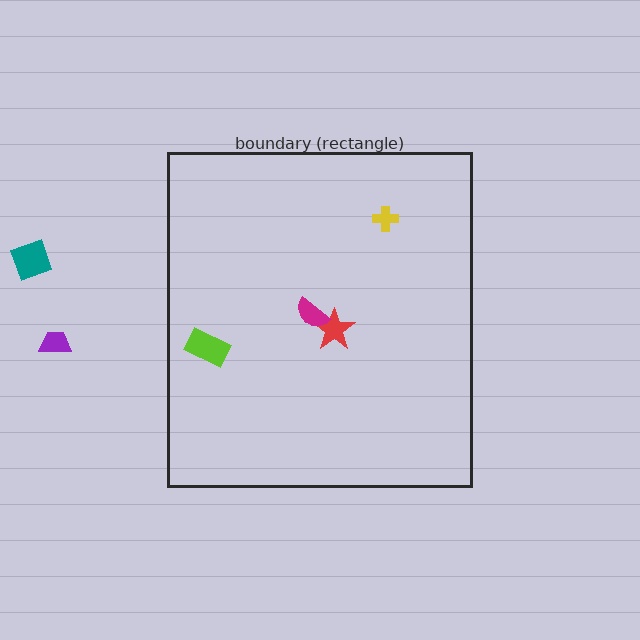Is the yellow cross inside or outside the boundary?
Inside.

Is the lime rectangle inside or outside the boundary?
Inside.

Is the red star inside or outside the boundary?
Inside.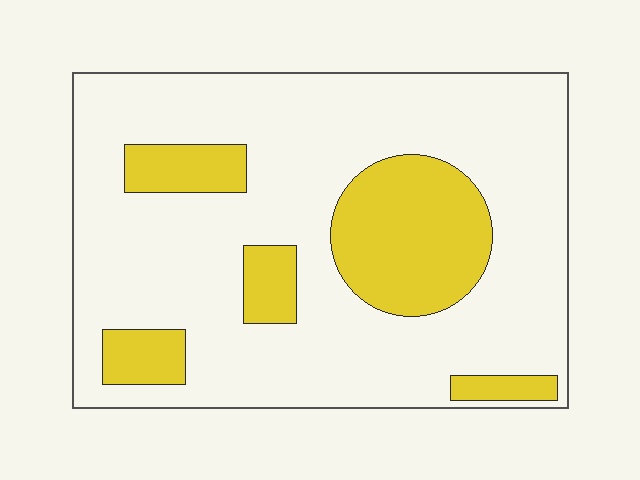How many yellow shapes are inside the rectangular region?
5.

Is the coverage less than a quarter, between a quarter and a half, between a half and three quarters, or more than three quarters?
Less than a quarter.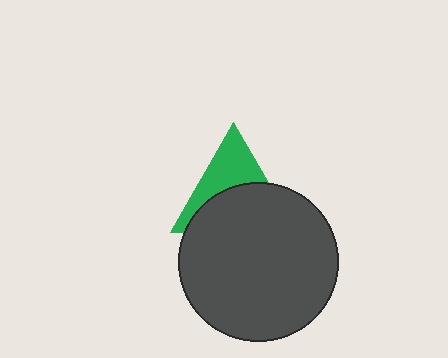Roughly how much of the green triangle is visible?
A small part of it is visible (roughly 43%).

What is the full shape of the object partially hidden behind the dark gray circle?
The partially hidden object is a green triangle.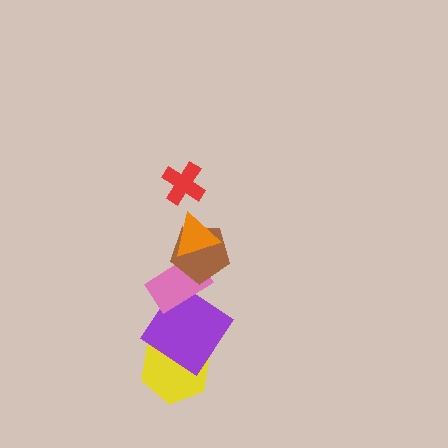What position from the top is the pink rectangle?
The pink rectangle is 4th from the top.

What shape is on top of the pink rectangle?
The brown pentagon is on top of the pink rectangle.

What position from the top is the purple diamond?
The purple diamond is 5th from the top.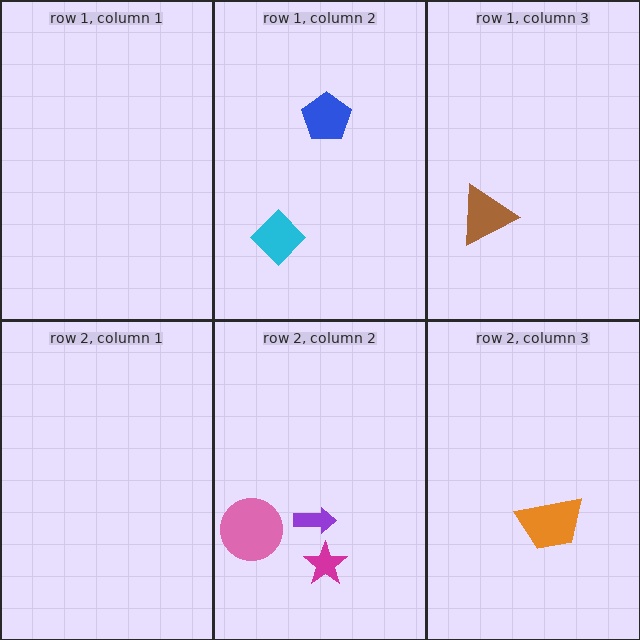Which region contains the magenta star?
The row 2, column 2 region.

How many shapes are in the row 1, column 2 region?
2.